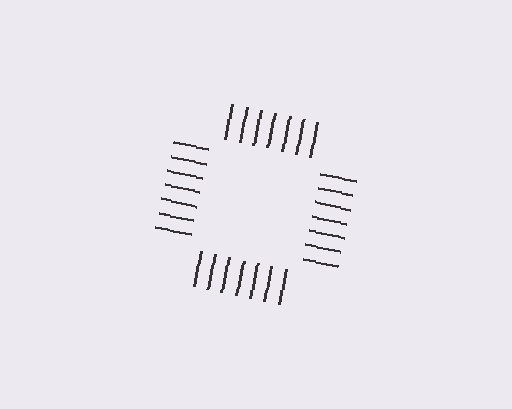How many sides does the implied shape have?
4 sides — the line-ends trace a square.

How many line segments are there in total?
28 — 7 along each of the 4 edges.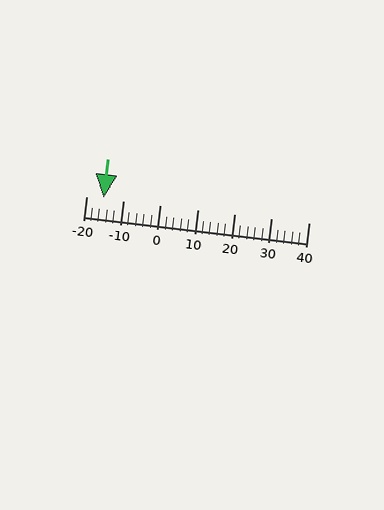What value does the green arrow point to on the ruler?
The green arrow points to approximately -15.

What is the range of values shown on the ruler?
The ruler shows values from -20 to 40.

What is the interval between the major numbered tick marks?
The major tick marks are spaced 10 units apart.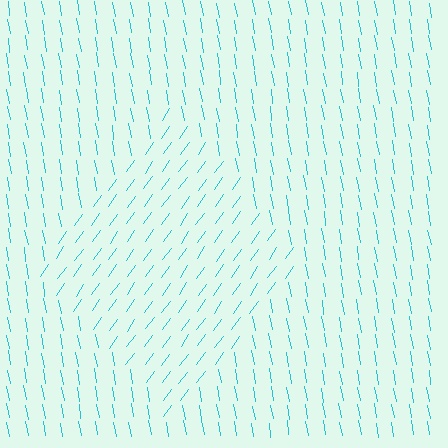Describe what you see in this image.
The image is filled with small cyan line segments. A diamond region in the image has lines oriented differently from the surrounding lines, creating a visible texture boundary.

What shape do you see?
I see a diamond.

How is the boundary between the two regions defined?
The boundary is defined purely by a change in line orientation (approximately 45 degrees difference). All lines are the same color and thickness.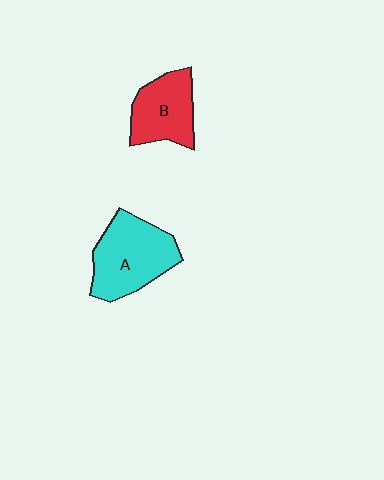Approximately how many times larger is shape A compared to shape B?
Approximately 1.3 times.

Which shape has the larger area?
Shape A (cyan).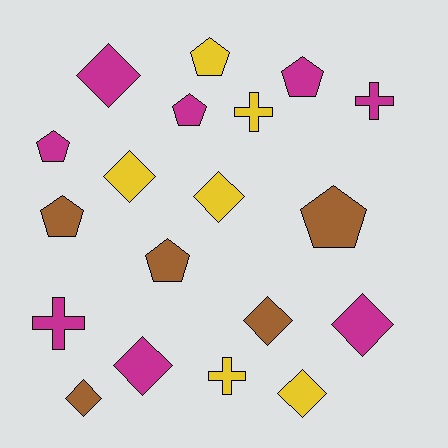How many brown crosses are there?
There are no brown crosses.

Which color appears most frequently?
Magenta, with 8 objects.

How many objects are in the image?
There are 19 objects.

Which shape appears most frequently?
Diamond, with 8 objects.